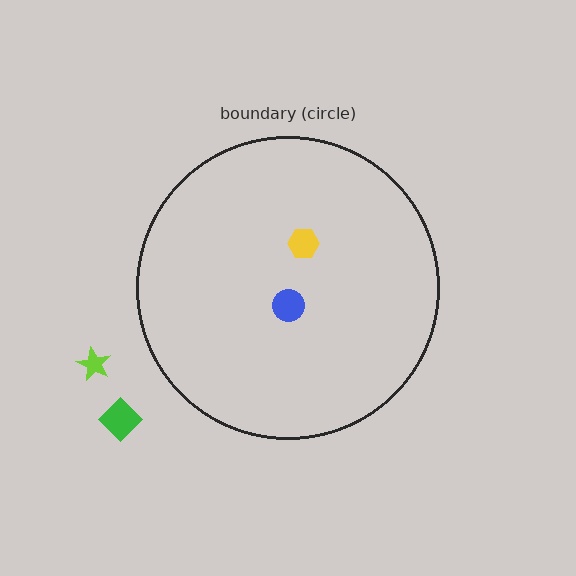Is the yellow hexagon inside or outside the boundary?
Inside.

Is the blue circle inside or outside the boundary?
Inside.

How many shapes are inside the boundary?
2 inside, 2 outside.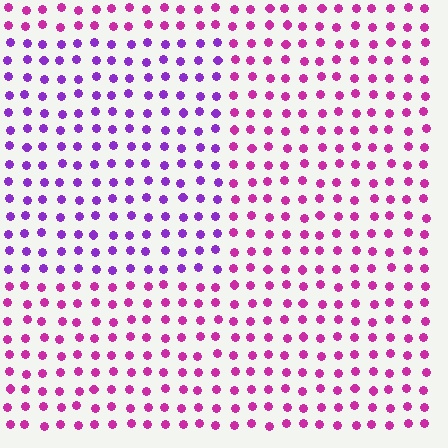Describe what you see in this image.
The image is filled with small magenta elements in a uniform arrangement. A rectangle-shaped region is visible where the elements are tinted to a slightly different hue, forming a subtle color boundary.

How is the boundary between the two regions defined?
The boundary is defined purely by a slight shift in hue (about 38 degrees). Spacing, size, and orientation are identical on both sides.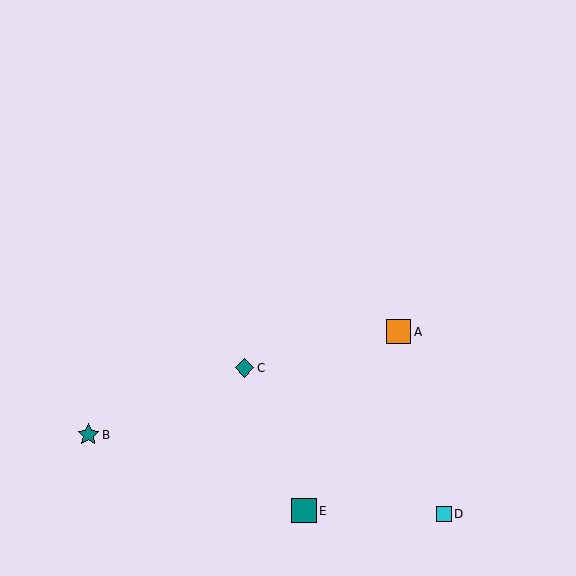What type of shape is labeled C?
Shape C is a teal diamond.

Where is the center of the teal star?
The center of the teal star is at (88, 435).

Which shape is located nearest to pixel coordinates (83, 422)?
The teal star (labeled B) at (88, 435) is nearest to that location.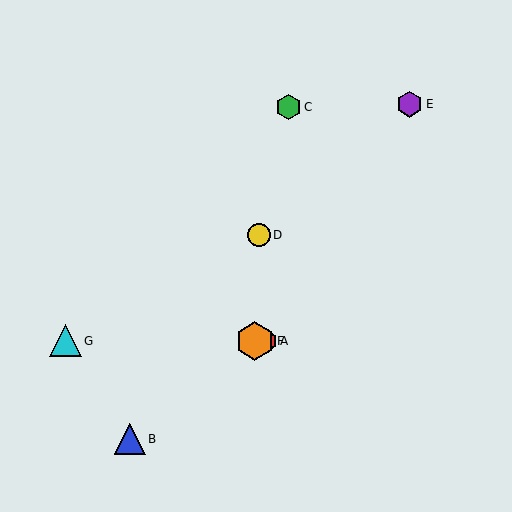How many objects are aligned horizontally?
3 objects (A, F, G) are aligned horizontally.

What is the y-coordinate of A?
Object A is at y≈341.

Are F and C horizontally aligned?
No, F is at y≈341 and C is at y≈107.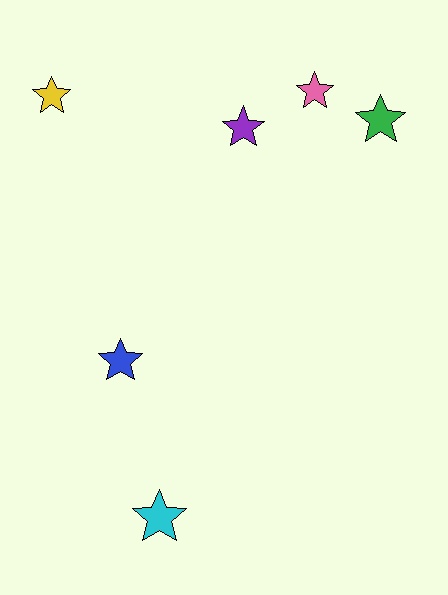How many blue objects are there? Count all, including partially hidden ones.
There is 1 blue object.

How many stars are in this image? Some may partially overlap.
There are 6 stars.